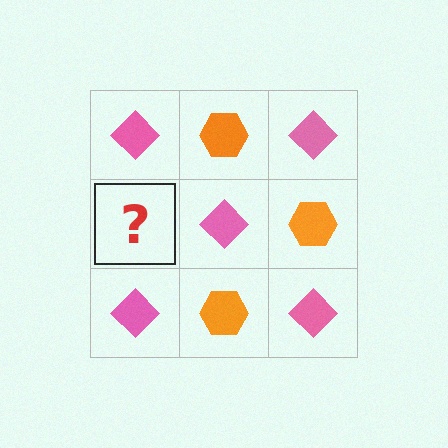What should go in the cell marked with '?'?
The missing cell should contain an orange hexagon.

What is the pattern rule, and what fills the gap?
The rule is that it alternates pink diamond and orange hexagon in a checkerboard pattern. The gap should be filled with an orange hexagon.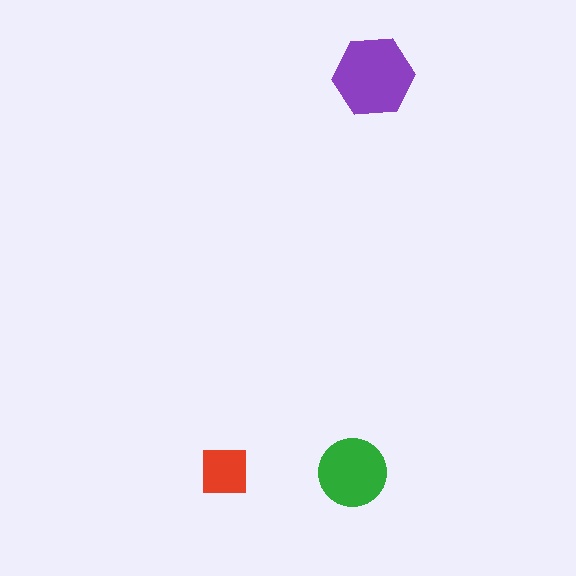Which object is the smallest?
The red square.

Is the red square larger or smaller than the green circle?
Smaller.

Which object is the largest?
The purple hexagon.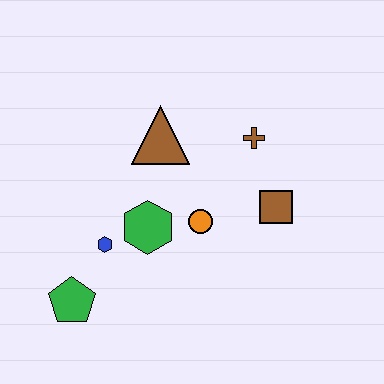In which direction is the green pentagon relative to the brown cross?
The green pentagon is to the left of the brown cross.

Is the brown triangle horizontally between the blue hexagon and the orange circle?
Yes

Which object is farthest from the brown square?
The green pentagon is farthest from the brown square.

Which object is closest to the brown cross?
The brown square is closest to the brown cross.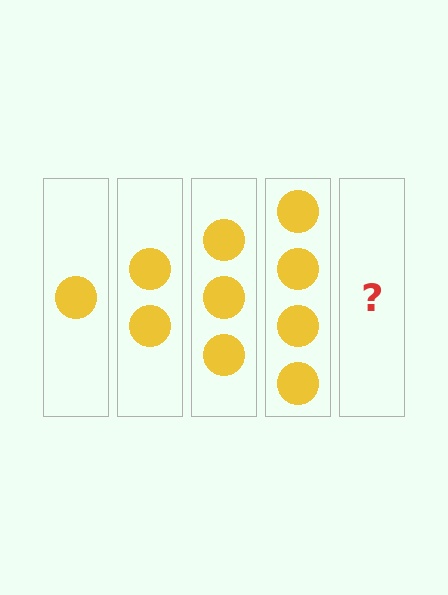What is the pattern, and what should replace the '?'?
The pattern is that each step adds one more circle. The '?' should be 5 circles.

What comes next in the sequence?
The next element should be 5 circles.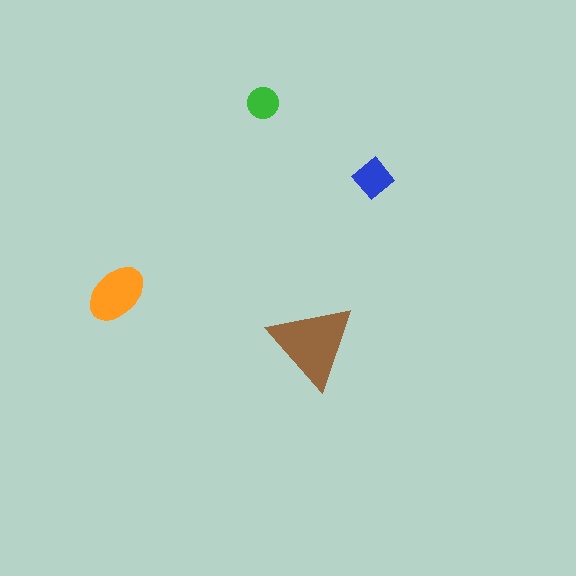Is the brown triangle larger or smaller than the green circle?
Larger.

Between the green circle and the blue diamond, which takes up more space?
The blue diamond.